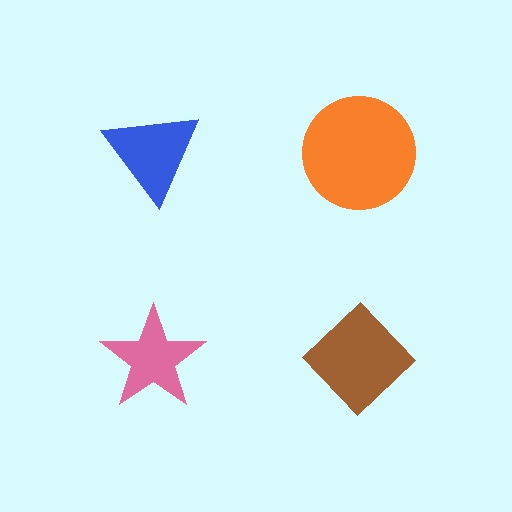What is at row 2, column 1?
A pink star.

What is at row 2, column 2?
A brown diamond.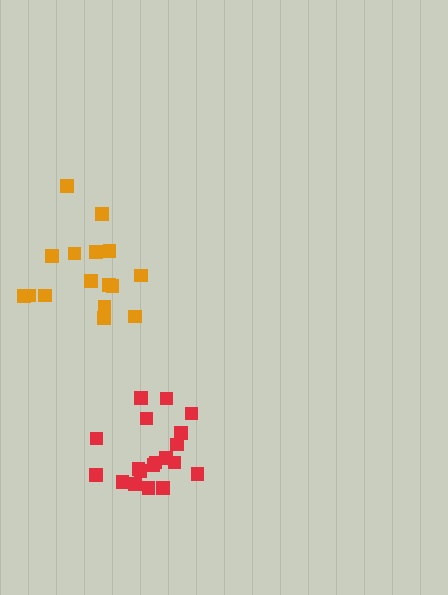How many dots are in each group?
Group 1: 16 dots, Group 2: 19 dots (35 total).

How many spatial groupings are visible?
There are 2 spatial groupings.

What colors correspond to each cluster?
The clusters are colored: orange, red.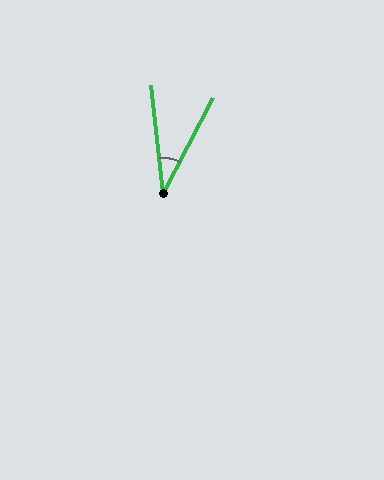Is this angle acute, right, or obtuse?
It is acute.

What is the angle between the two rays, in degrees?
Approximately 34 degrees.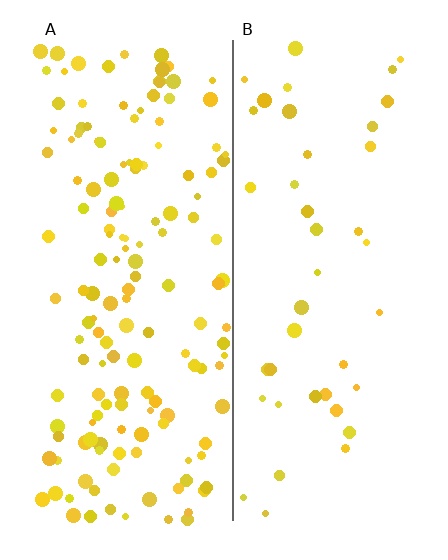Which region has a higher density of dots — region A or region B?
A (the left).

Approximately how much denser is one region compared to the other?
Approximately 3.6× — region A over region B.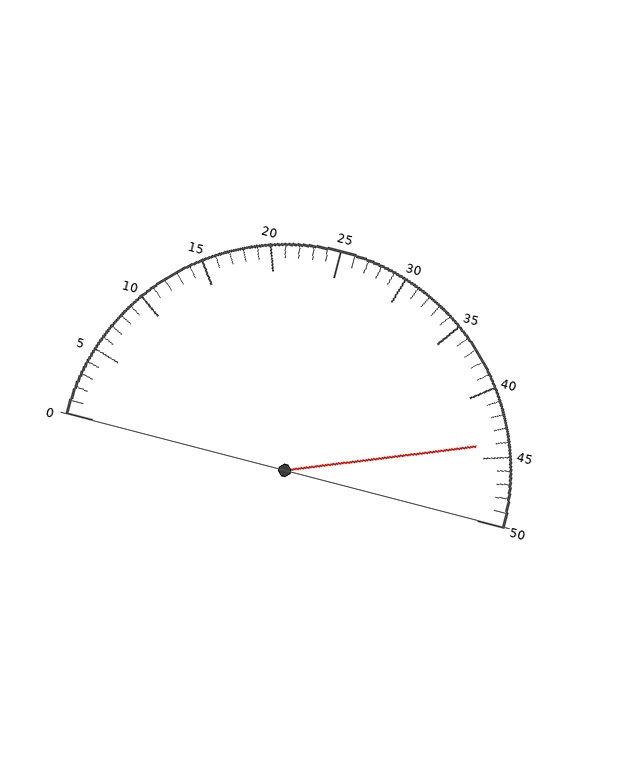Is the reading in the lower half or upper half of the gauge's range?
The reading is in the upper half of the range (0 to 50).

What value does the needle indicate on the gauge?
The needle indicates approximately 44.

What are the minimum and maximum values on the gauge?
The gauge ranges from 0 to 50.